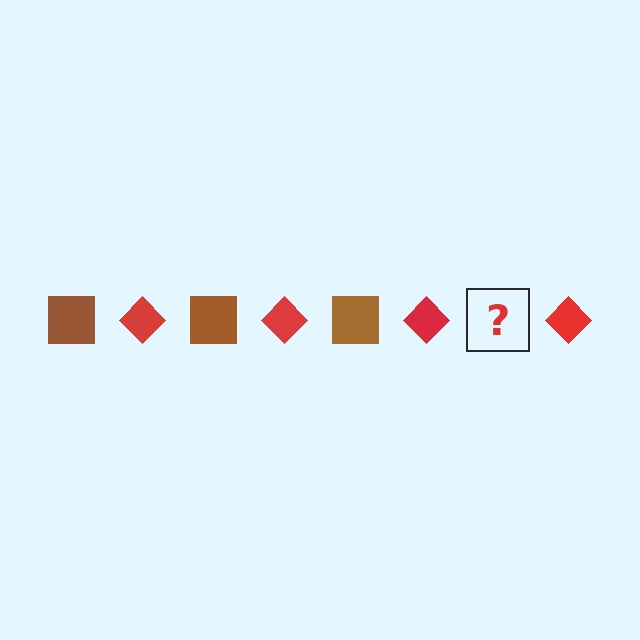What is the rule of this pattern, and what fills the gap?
The rule is that the pattern alternates between brown square and red diamond. The gap should be filled with a brown square.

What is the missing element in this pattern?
The missing element is a brown square.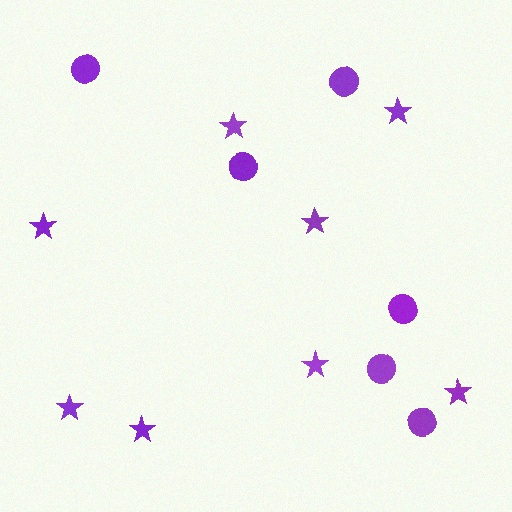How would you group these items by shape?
There are 2 groups: one group of circles (6) and one group of stars (8).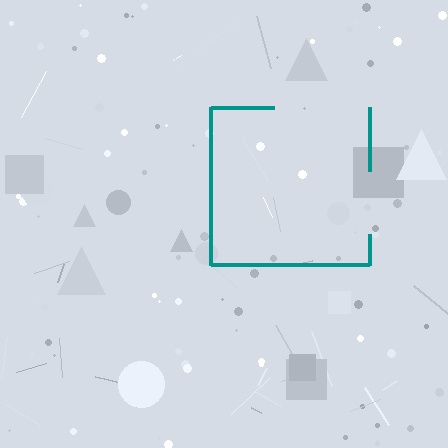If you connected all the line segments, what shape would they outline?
They would outline a square.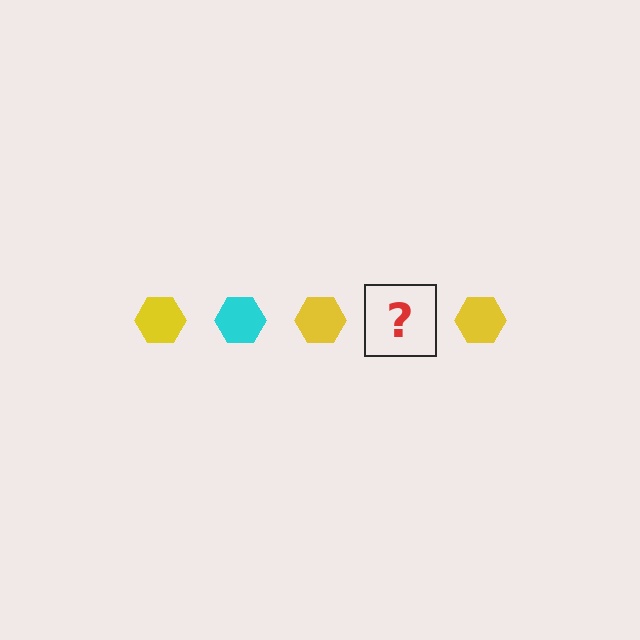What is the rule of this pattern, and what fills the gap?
The rule is that the pattern cycles through yellow, cyan hexagons. The gap should be filled with a cyan hexagon.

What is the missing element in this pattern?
The missing element is a cyan hexagon.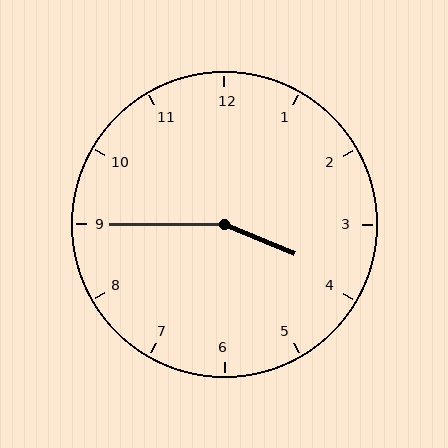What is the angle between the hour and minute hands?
Approximately 158 degrees.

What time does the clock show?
3:45.